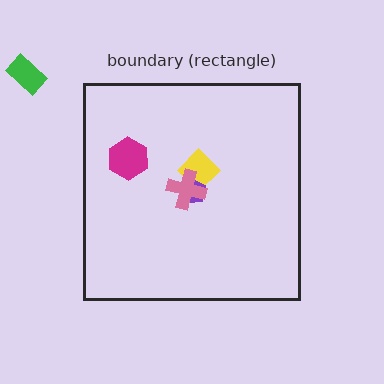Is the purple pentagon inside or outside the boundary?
Inside.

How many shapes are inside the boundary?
4 inside, 1 outside.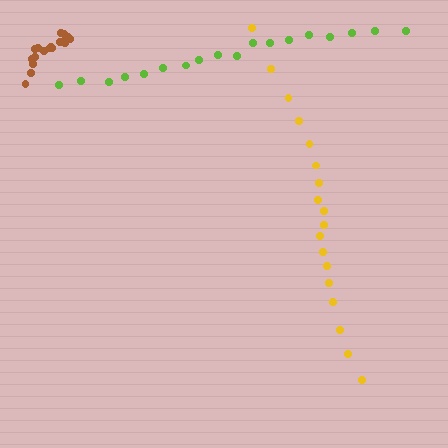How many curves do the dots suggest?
There are 3 distinct paths.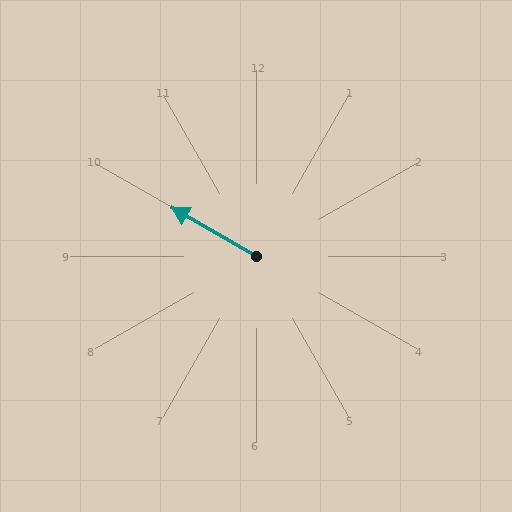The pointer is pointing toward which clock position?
Roughly 10 o'clock.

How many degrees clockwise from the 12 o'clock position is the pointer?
Approximately 300 degrees.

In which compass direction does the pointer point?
Northwest.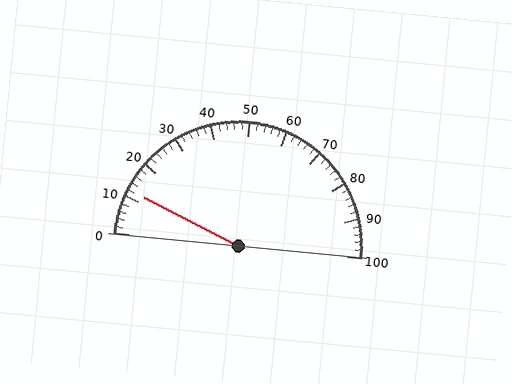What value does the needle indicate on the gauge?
The needle indicates approximately 12.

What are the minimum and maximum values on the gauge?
The gauge ranges from 0 to 100.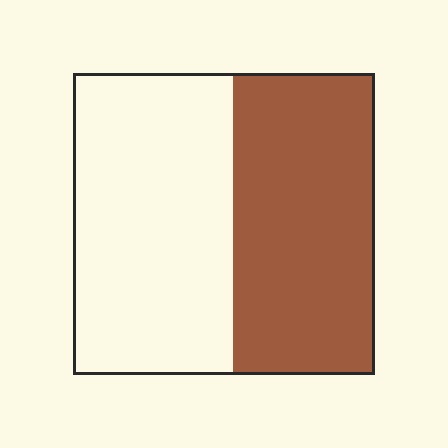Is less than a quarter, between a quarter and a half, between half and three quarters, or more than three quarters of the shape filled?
Between a quarter and a half.